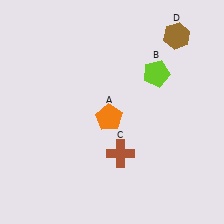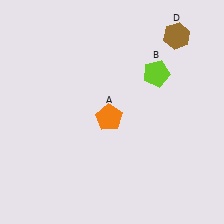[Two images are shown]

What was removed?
The brown cross (C) was removed in Image 2.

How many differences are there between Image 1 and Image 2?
There is 1 difference between the two images.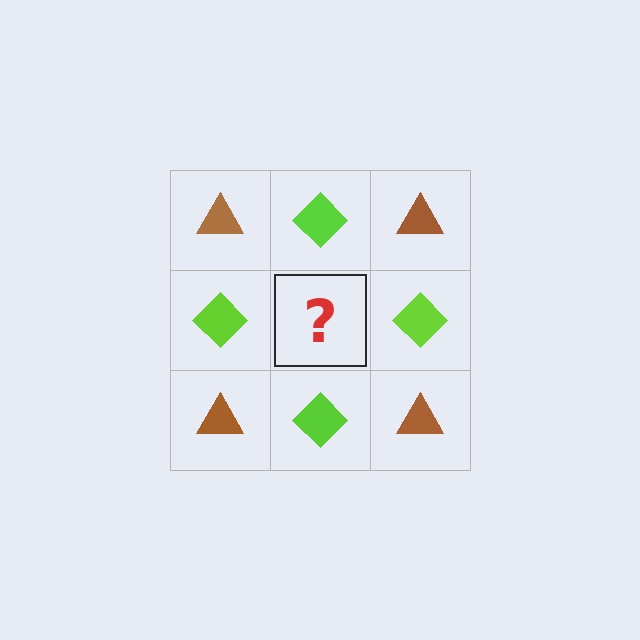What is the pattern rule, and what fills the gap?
The rule is that it alternates brown triangle and lime diamond in a checkerboard pattern. The gap should be filled with a brown triangle.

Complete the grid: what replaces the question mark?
The question mark should be replaced with a brown triangle.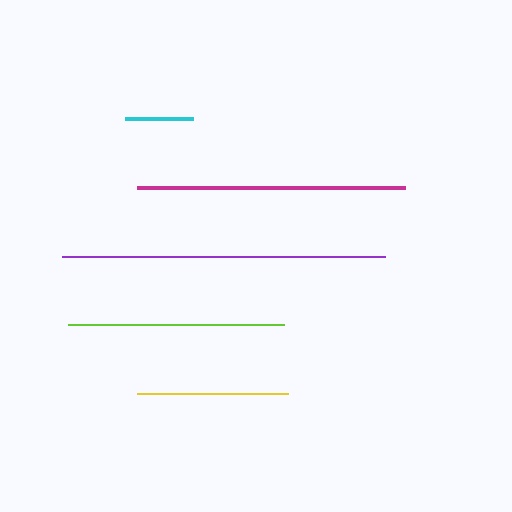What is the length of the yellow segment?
The yellow segment is approximately 151 pixels long.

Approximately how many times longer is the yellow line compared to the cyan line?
The yellow line is approximately 2.2 times the length of the cyan line.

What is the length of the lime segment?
The lime segment is approximately 216 pixels long.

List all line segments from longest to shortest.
From longest to shortest: purple, magenta, lime, yellow, cyan.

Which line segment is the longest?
The purple line is the longest at approximately 323 pixels.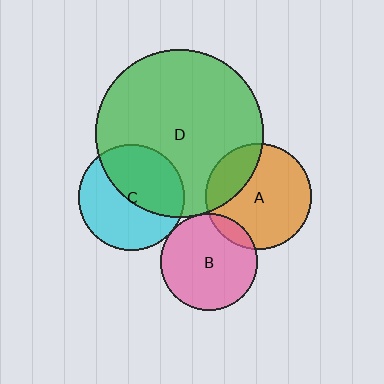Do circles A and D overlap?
Yes.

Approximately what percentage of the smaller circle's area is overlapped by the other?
Approximately 25%.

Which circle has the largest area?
Circle D (green).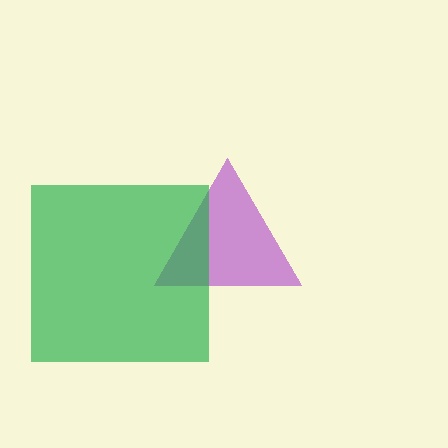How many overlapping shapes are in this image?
There are 2 overlapping shapes in the image.